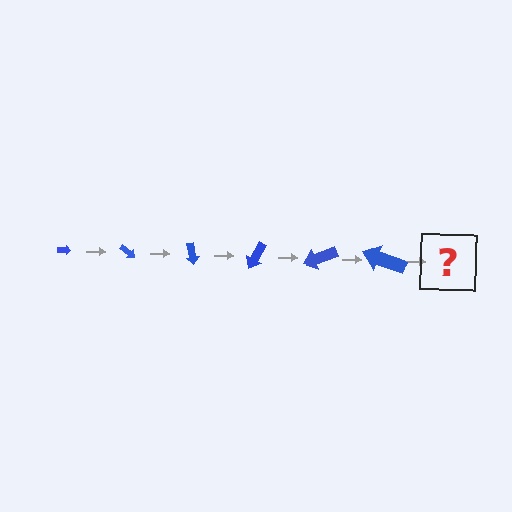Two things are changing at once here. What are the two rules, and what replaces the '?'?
The two rules are that the arrow grows larger each step and it rotates 40 degrees each step. The '?' should be an arrow, larger than the previous one and rotated 240 degrees from the start.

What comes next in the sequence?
The next element should be an arrow, larger than the previous one and rotated 240 degrees from the start.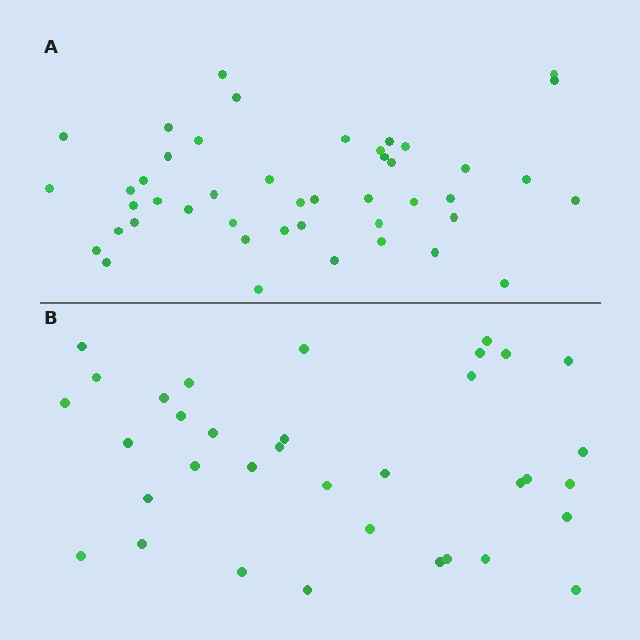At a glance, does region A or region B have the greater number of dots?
Region A (the top region) has more dots.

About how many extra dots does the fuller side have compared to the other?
Region A has roughly 10 or so more dots than region B.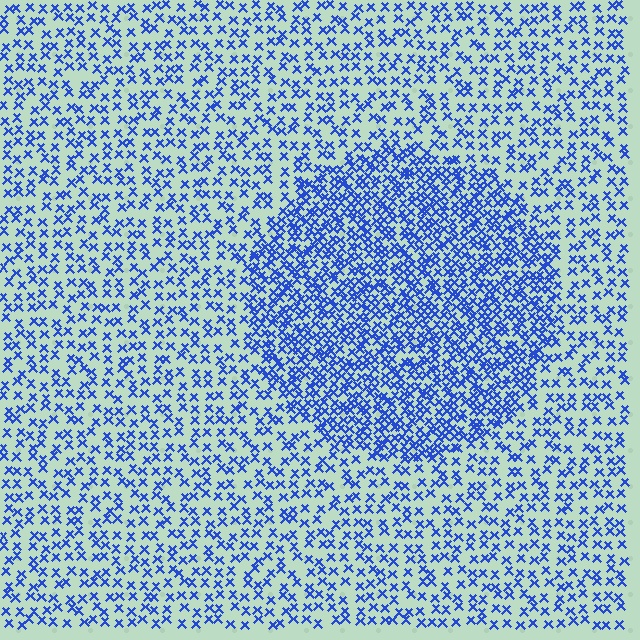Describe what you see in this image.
The image contains small blue elements arranged at two different densities. A circle-shaped region is visible where the elements are more densely packed than the surrounding area.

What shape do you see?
I see a circle.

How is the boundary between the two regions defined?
The boundary is defined by a change in element density (approximately 2.1x ratio). All elements are the same color, size, and shape.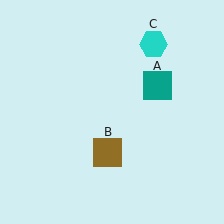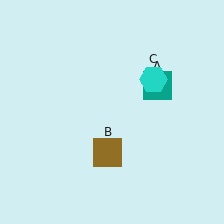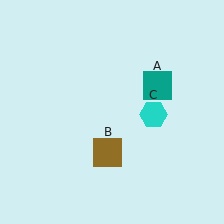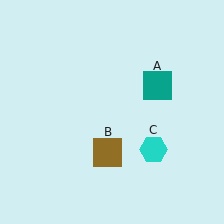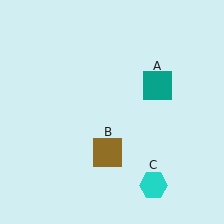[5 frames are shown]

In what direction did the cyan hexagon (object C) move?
The cyan hexagon (object C) moved down.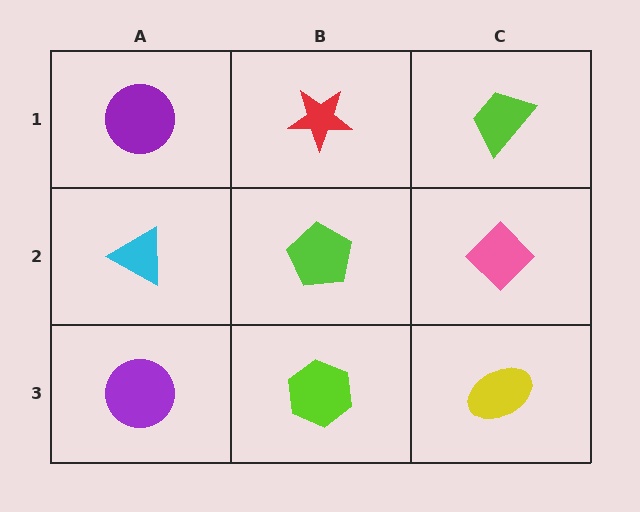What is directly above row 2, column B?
A red star.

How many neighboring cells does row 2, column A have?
3.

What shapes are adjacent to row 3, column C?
A pink diamond (row 2, column C), a lime hexagon (row 3, column B).